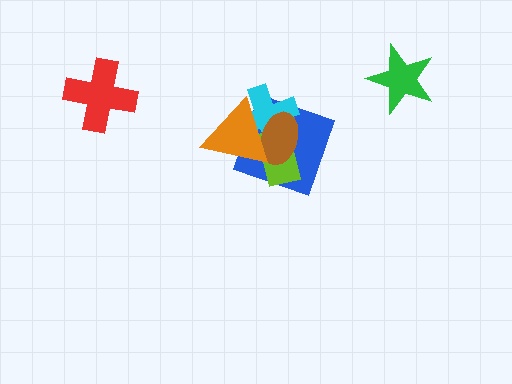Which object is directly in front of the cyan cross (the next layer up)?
The lime rectangle is directly in front of the cyan cross.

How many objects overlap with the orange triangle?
4 objects overlap with the orange triangle.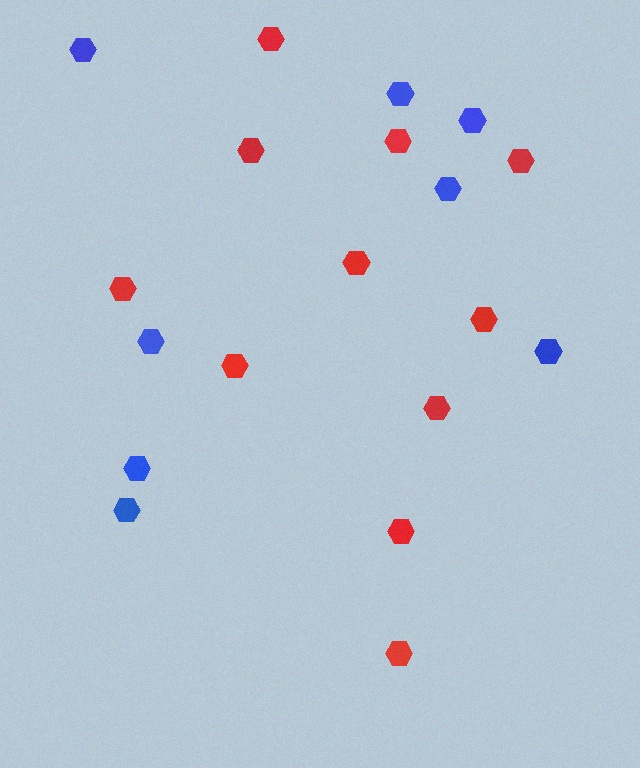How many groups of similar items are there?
There are 2 groups: one group of red hexagons (11) and one group of blue hexagons (8).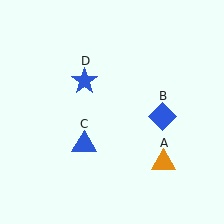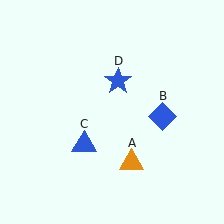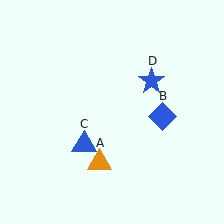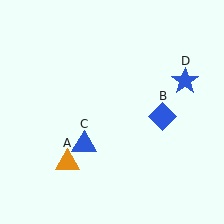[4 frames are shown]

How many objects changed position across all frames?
2 objects changed position: orange triangle (object A), blue star (object D).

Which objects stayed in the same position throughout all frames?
Blue diamond (object B) and blue triangle (object C) remained stationary.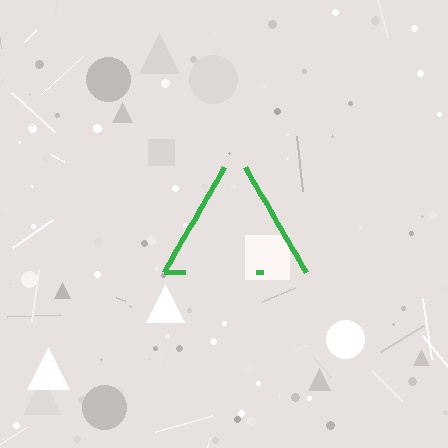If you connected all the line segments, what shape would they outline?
They would outline a triangle.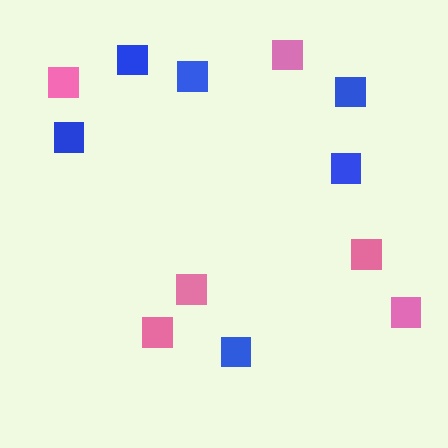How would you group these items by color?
There are 2 groups: one group of blue squares (6) and one group of pink squares (6).